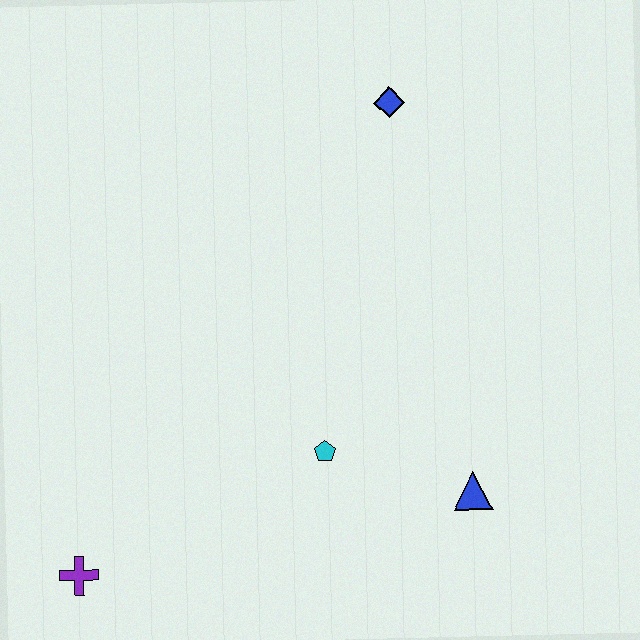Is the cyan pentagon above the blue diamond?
No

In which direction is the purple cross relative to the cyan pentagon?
The purple cross is to the left of the cyan pentagon.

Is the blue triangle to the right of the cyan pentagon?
Yes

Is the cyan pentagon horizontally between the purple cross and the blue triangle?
Yes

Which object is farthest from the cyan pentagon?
The blue diamond is farthest from the cyan pentagon.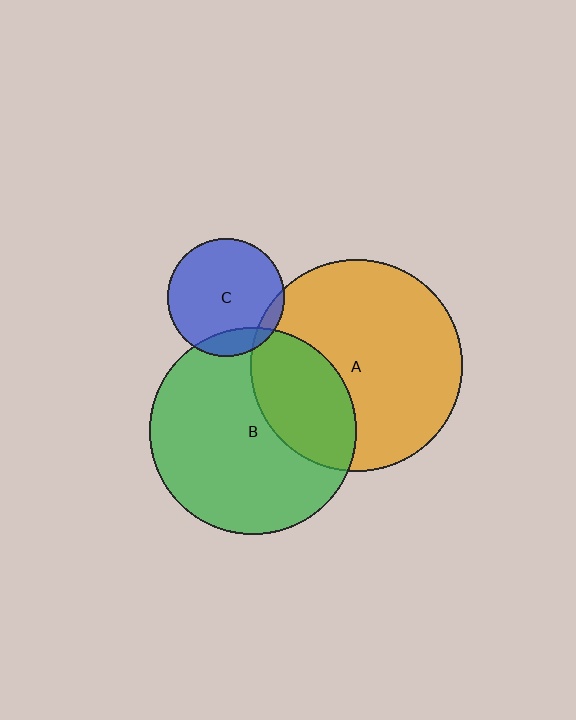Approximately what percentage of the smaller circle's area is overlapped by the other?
Approximately 15%.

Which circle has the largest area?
Circle A (orange).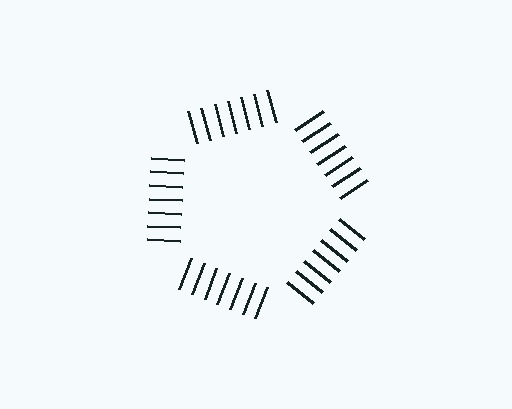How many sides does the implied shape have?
5 sides — the line-ends trace a pentagon.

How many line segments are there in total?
35 — 7 along each of the 5 edges.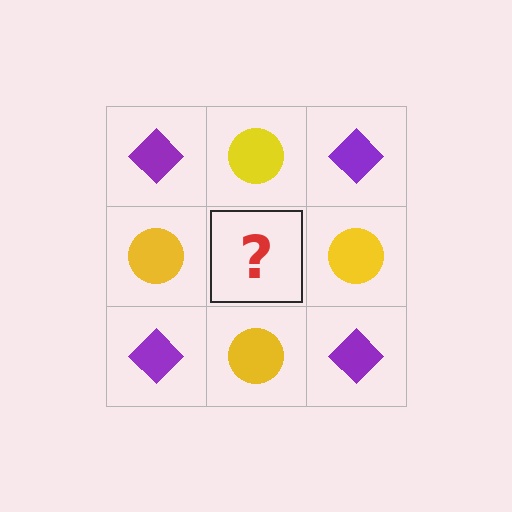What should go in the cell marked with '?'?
The missing cell should contain a purple diamond.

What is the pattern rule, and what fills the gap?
The rule is that it alternates purple diamond and yellow circle in a checkerboard pattern. The gap should be filled with a purple diamond.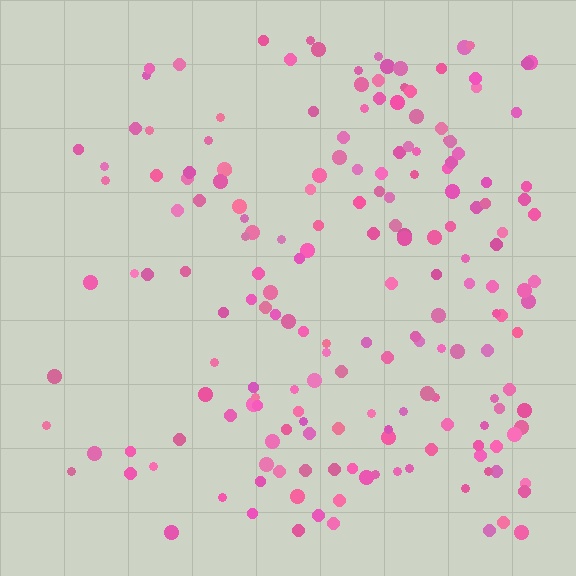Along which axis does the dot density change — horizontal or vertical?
Horizontal.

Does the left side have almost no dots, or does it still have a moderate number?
Still a moderate number, just noticeably fewer than the right.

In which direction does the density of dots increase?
From left to right, with the right side densest.